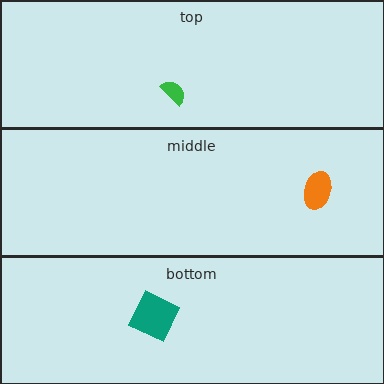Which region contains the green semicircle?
The top region.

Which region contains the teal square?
The bottom region.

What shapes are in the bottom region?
The teal square.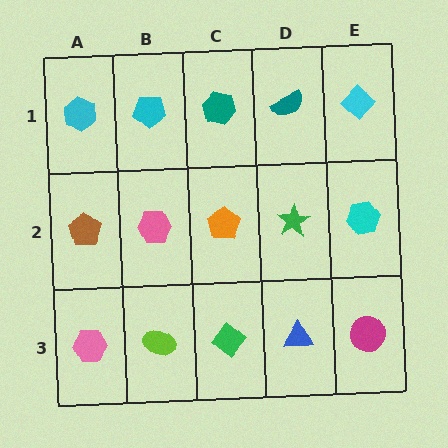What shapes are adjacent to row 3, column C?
An orange pentagon (row 2, column C), a lime ellipse (row 3, column B), a blue triangle (row 3, column D).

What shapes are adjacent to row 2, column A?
A cyan hexagon (row 1, column A), a pink hexagon (row 3, column A), a pink hexagon (row 2, column B).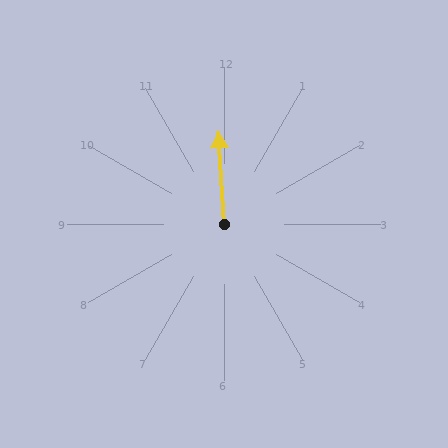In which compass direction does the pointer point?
North.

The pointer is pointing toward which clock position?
Roughly 12 o'clock.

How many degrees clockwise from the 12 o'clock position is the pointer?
Approximately 357 degrees.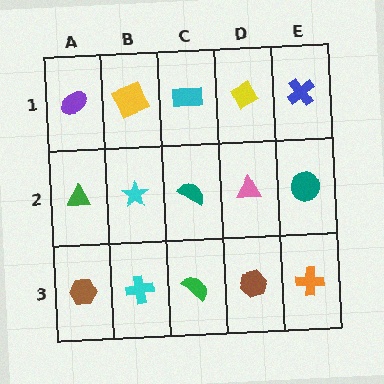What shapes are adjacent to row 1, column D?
A pink triangle (row 2, column D), a cyan rectangle (row 1, column C), a blue cross (row 1, column E).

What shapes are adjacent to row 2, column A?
A purple ellipse (row 1, column A), a brown hexagon (row 3, column A), a cyan star (row 2, column B).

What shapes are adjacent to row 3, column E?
A teal circle (row 2, column E), a brown hexagon (row 3, column D).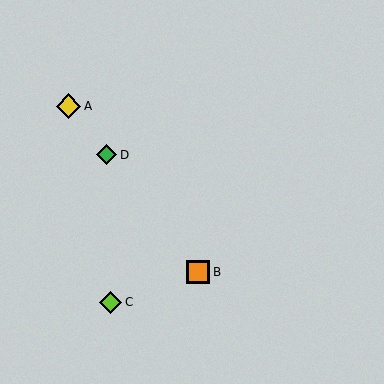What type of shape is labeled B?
Shape B is an orange square.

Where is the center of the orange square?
The center of the orange square is at (198, 272).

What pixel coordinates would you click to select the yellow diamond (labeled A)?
Click at (69, 106) to select the yellow diamond A.